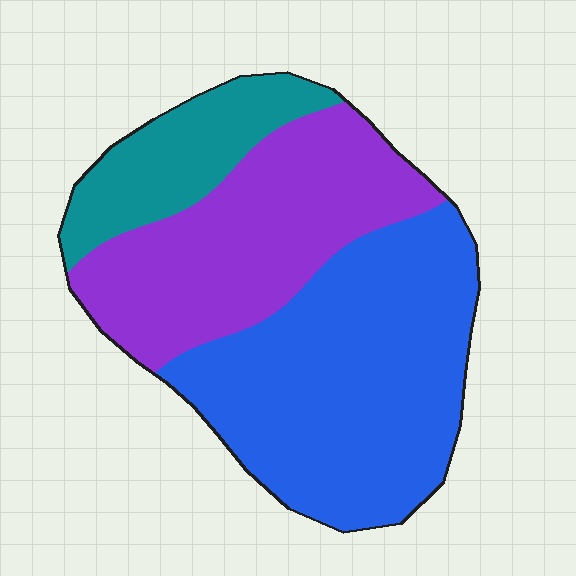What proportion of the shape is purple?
Purple takes up about one third (1/3) of the shape.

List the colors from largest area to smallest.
From largest to smallest: blue, purple, teal.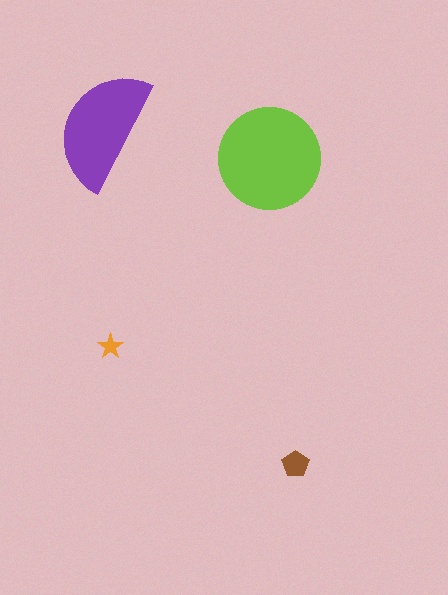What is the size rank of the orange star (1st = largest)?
4th.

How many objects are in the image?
There are 4 objects in the image.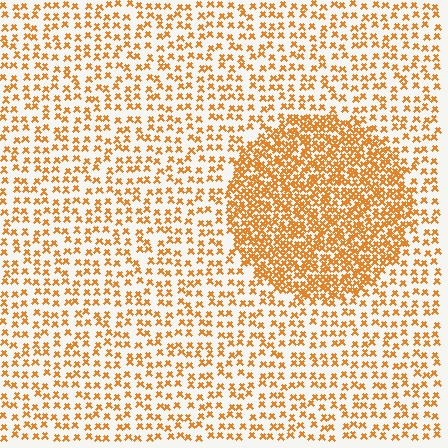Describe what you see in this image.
The image contains small orange elements arranged at two different densities. A circle-shaped region is visible where the elements are more densely packed than the surrounding area.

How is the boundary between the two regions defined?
The boundary is defined by a change in element density (approximately 2.4x ratio). All elements are the same color, size, and shape.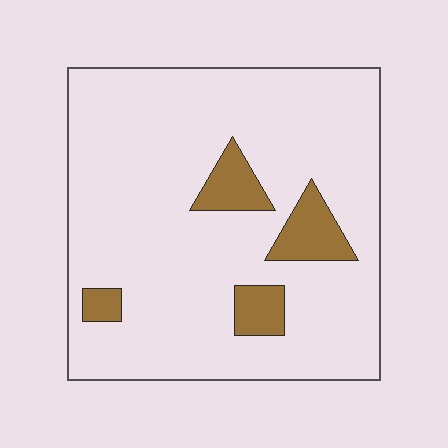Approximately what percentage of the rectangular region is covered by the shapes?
Approximately 10%.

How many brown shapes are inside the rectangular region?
4.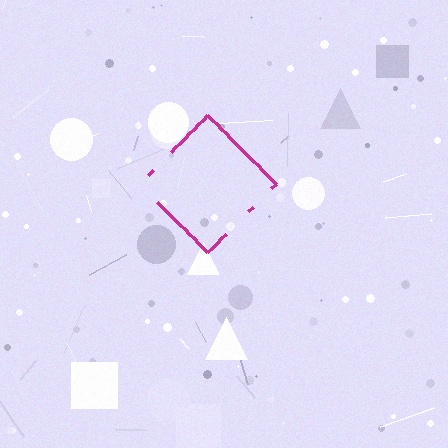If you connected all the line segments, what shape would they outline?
They would outline a diamond.